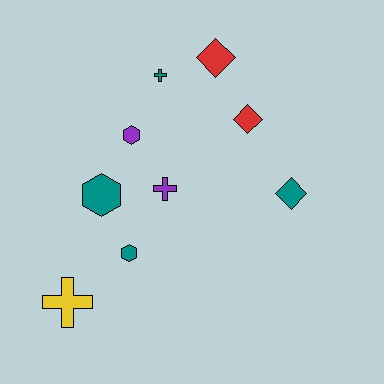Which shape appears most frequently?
Cross, with 3 objects.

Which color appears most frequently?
Teal, with 4 objects.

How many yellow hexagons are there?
There are no yellow hexagons.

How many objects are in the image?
There are 9 objects.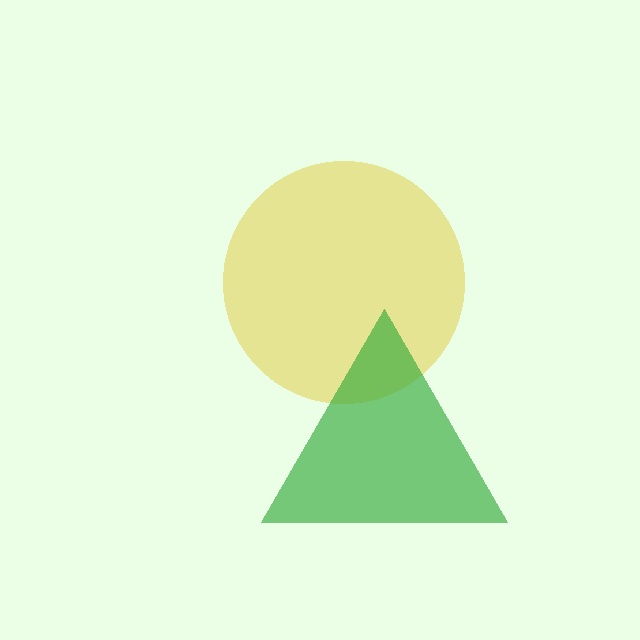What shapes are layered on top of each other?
The layered shapes are: a yellow circle, a green triangle.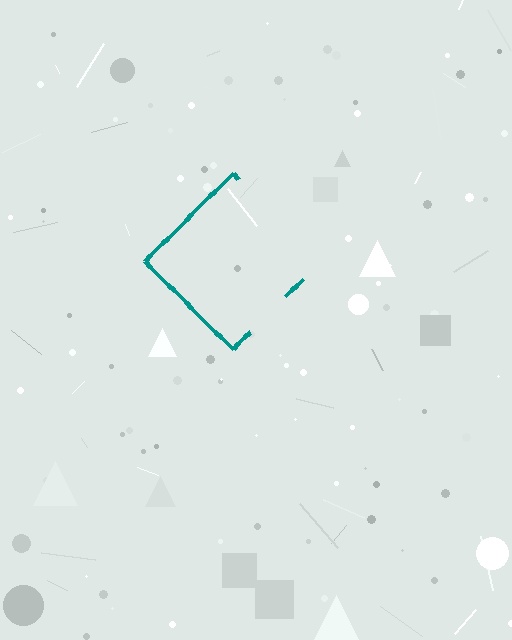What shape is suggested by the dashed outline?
The dashed outline suggests a diamond.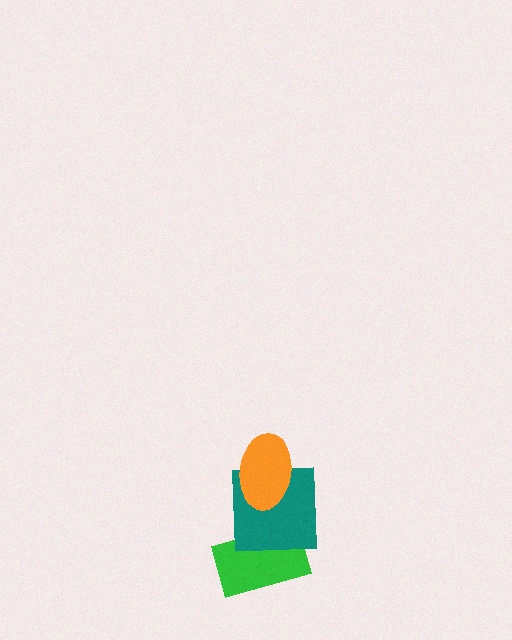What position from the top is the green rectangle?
The green rectangle is 3rd from the top.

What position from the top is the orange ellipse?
The orange ellipse is 1st from the top.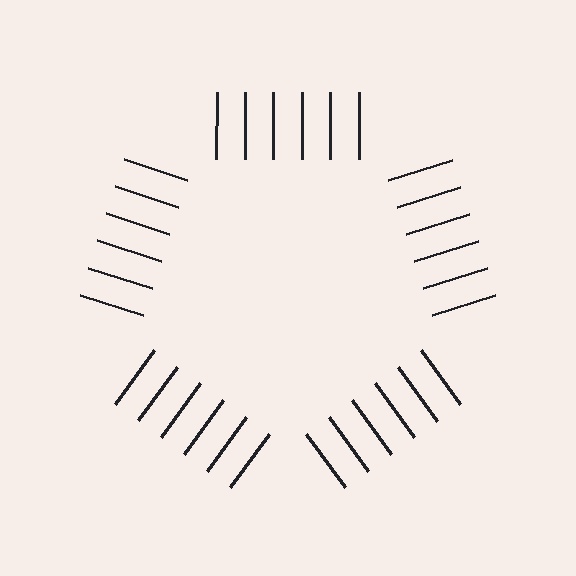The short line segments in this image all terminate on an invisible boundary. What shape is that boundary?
An illusory pentagon — the line segments terminate on its edges but no continuous stroke is drawn.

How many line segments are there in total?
30 — 6 along each of the 5 edges.